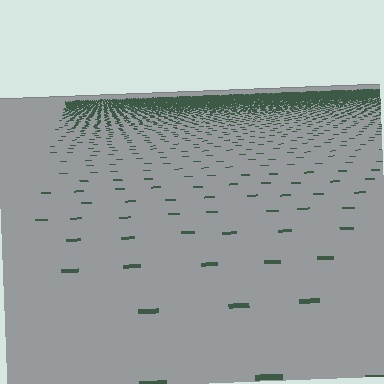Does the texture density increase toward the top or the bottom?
Density increases toward the top.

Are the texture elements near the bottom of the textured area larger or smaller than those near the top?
Larger. Near the bottom, elements are closer to the viewer and appear at a bigger on-screen size.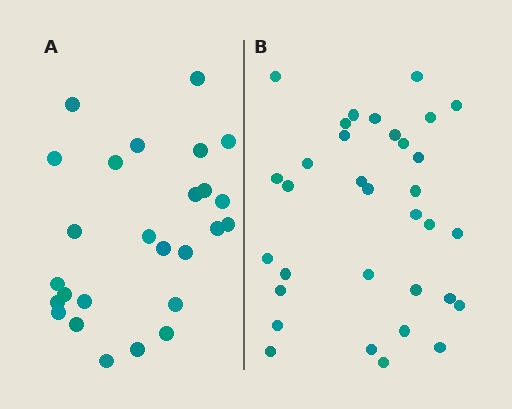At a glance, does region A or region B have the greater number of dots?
Region B (the right region) has more dots.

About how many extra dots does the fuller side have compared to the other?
Region B has roughly 8 or so more dots than region A.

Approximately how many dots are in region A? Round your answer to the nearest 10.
About 30 dots. (The exact count is 26, which rounds to 30.)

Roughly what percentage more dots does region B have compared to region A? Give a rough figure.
About 25% more.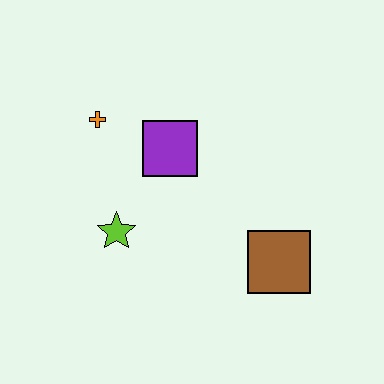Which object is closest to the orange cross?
The purple square is closest to the orange cross.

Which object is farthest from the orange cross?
The brown square is farthest from the orange cross.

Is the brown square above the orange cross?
No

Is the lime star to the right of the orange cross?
Yes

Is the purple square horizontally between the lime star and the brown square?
Yes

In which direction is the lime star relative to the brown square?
The lime star is to the left of the brown square.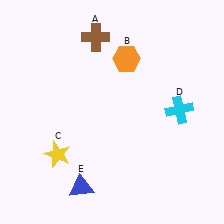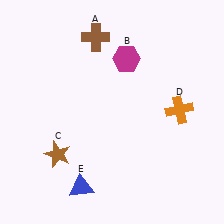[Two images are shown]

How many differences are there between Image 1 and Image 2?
There are 3 differences between the two images.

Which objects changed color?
B changed from orange to magenta. C changed from yellow to brown. D changed from cyan to orange.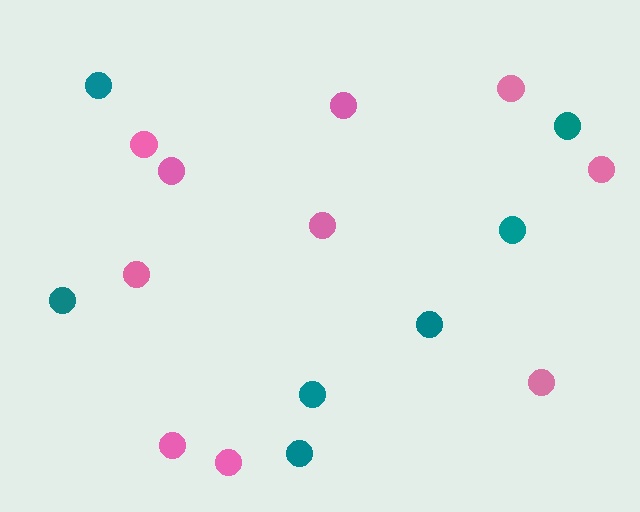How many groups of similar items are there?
There are 2 groups: one group of pink circles (10) and one group of teal circles (7).